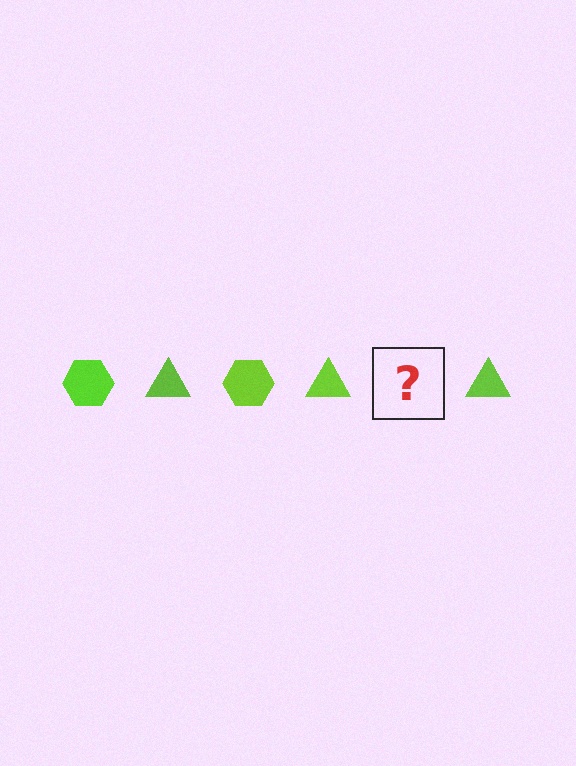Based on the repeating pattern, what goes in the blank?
The blank should be a lime hexagon.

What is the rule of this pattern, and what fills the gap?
The rule is that the pattern cycles through hexagon, triangle shapes in lime. The gap should be filled with a lime hexagon.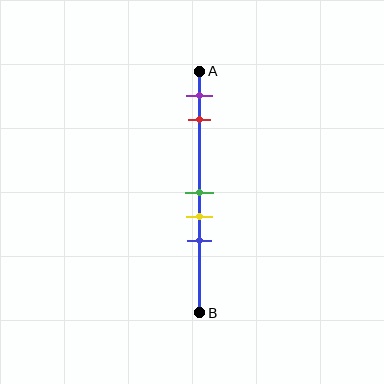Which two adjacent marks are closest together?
The green and yellow marks are the closest adjacent pair.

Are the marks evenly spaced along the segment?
No, the marks are not evenly spaced.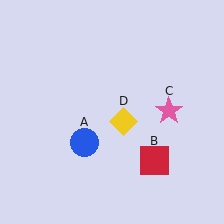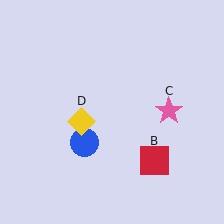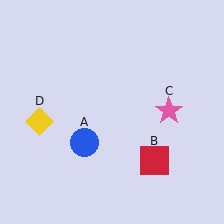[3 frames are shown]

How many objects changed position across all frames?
1 object changed position: yellow diamond (object D).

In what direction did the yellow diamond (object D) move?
The yellow diamond (object D) moved left.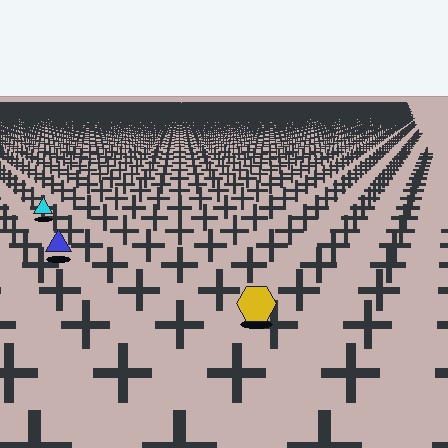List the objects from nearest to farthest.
From nearest to farthest: the yellow hexagon, the blue triangle, the cyan triangle.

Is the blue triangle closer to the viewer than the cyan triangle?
Yes. The blue triangle is closer — you can tell from the texture gradient: the ground texture is coarser near it.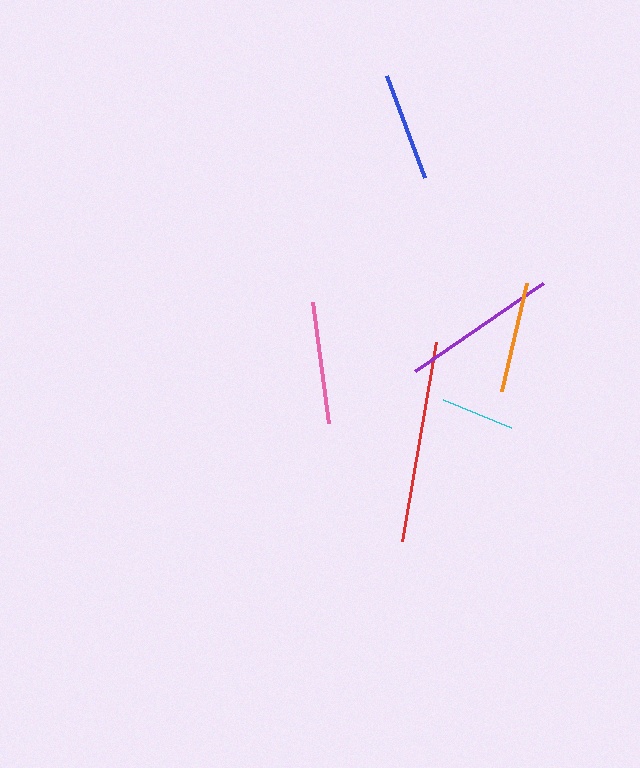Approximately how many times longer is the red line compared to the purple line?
The red line is approximately 1.3 times the length of the purple line.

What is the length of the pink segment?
The pink segment is approximately 122 pixels long.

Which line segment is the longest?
The red line is the longest at approximately 201 pixels.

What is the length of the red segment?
The red segment is approximately 201 pixels long.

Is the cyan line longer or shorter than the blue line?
The blue line is longer than the cyan line.